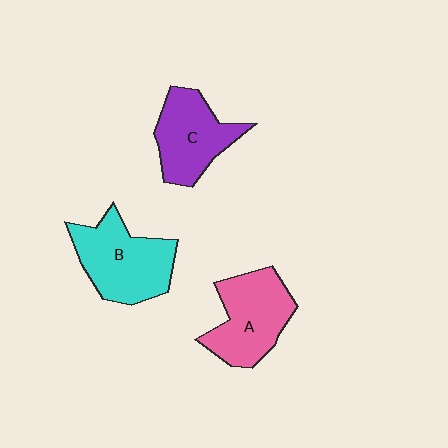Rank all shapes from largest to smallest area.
From largest to smallest: B (cyan), A (pink), C (purple).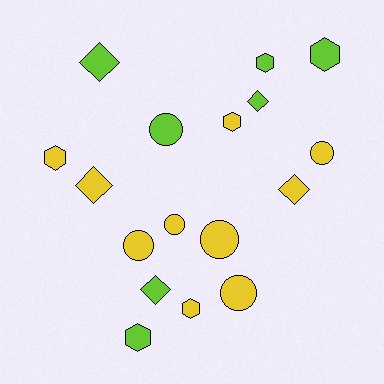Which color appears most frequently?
Yellow, with 10 objects.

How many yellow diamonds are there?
There are 2 yellow diamonds.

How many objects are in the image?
There are 17 objects.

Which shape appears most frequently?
Circle, with 6 objects.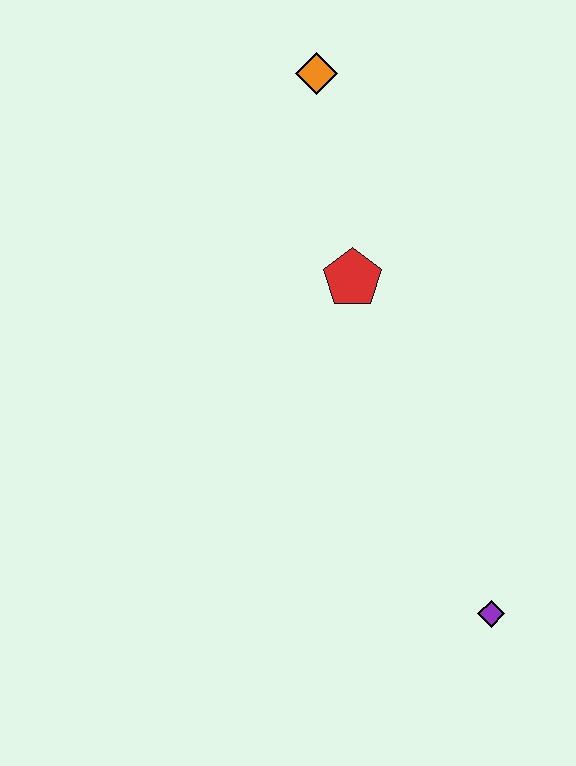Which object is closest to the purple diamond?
The red pentagon is closest to the purple diamond.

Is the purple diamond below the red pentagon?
Yes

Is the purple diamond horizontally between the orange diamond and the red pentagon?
No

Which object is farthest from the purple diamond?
The orange diamond is farthest from the purple diamond.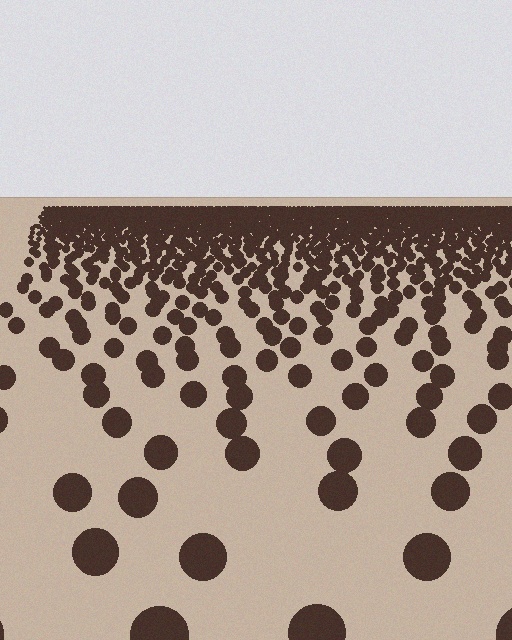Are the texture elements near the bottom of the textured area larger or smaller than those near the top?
Larger. Near the bottom, elements are closer to the viewer and appear at a bigger on-screen size.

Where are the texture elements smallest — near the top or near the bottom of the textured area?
Near the top.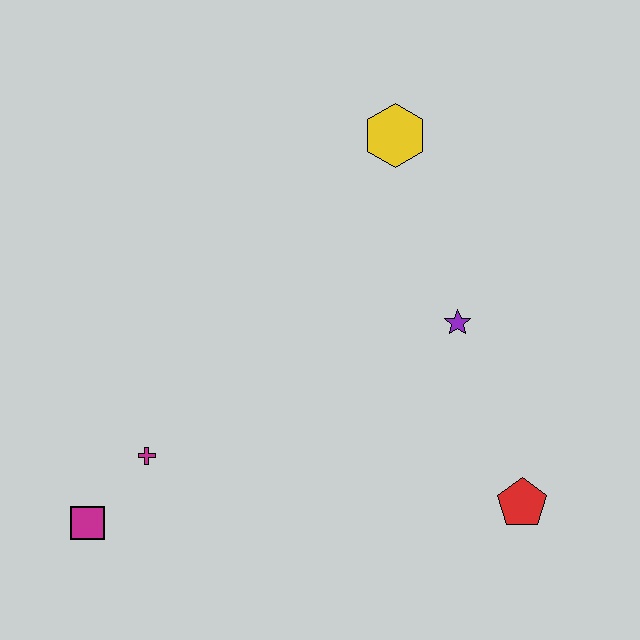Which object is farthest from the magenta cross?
The yellow hexagon is farthest from the magenta cross.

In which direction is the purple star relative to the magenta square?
The purple star is to the right of the magenta square.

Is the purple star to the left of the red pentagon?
Yes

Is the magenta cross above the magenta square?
Yes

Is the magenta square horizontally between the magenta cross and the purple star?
No